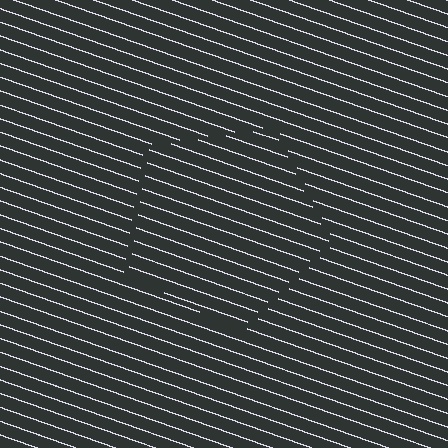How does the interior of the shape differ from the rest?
The interior of the shape contains the same grating, shifted by half a period — the contour is defined by the phase discontinuity where line-ends from the inner and outer gratings abut.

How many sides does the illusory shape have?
5 sides — the line-ends trace a pentagon.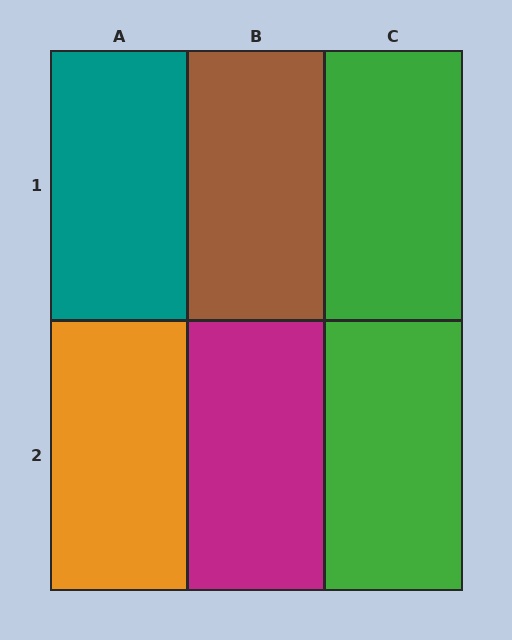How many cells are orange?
1 cell is orange.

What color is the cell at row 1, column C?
Green.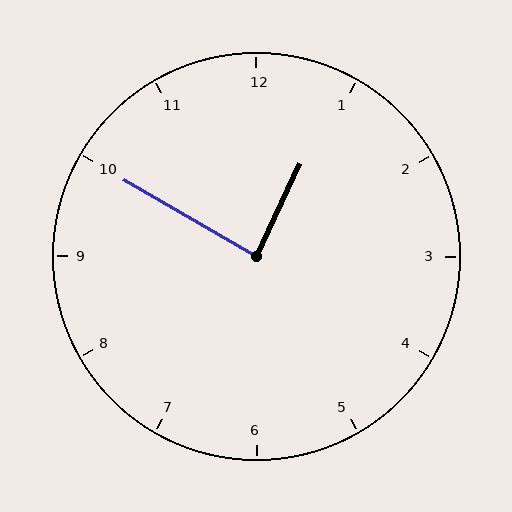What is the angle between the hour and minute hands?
Approximately 85 degrees.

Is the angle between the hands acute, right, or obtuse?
It is right.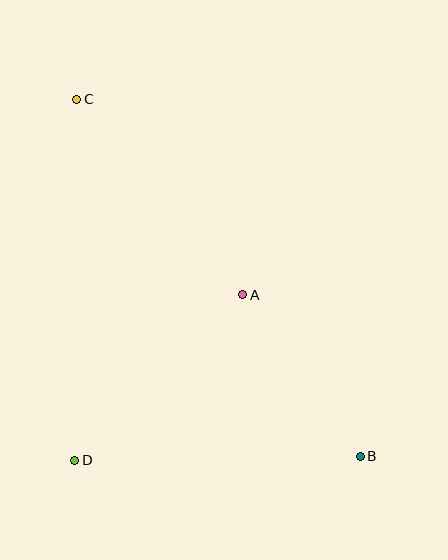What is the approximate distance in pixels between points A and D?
The distance between A and D is approximately 236 pixels.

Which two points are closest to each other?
Points A and B are closest to each other.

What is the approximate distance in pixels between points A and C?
The distance between A and C is approximately 257 pixels.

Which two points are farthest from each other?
Points B and C are farthest from each other.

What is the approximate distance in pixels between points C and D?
The distance between C and D is approximately 361 pixels.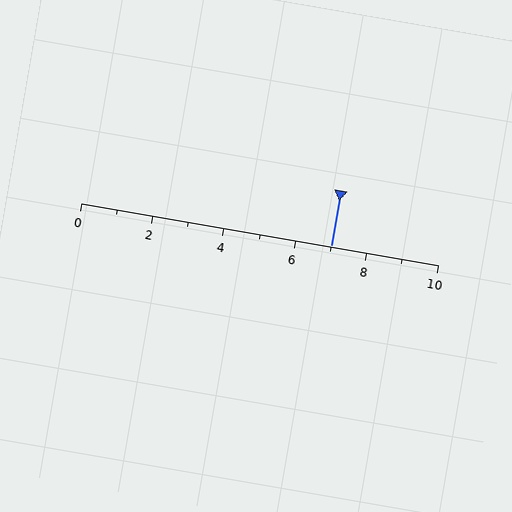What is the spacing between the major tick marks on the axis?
The major ticks are spaced 2 apart.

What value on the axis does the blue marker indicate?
The marker indicates approximately 7.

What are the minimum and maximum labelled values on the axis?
The axis runs from 0 to 10.